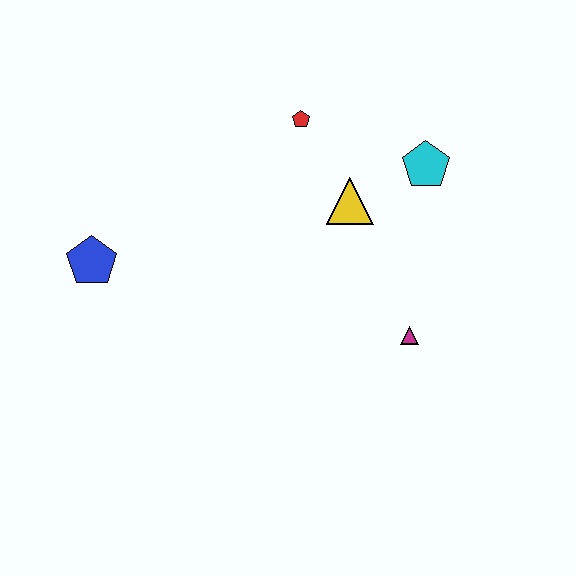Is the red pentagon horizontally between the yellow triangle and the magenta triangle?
No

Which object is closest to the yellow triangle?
The cyan pentagon is closest to the yellow triangle.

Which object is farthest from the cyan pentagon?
The blue pentagon is farthest from the cyan pentagon.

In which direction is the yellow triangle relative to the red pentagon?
The yellow triangle is below the red pentagon.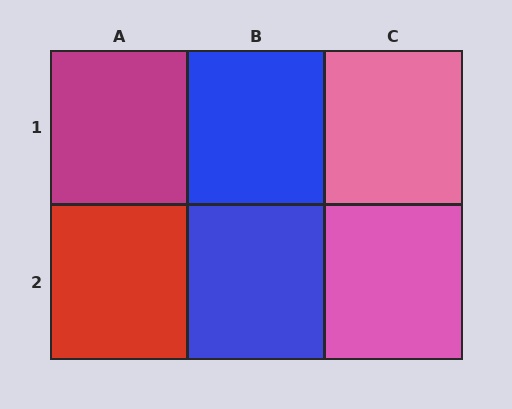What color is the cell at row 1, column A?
Magenta.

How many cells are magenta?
1 cell is magenta.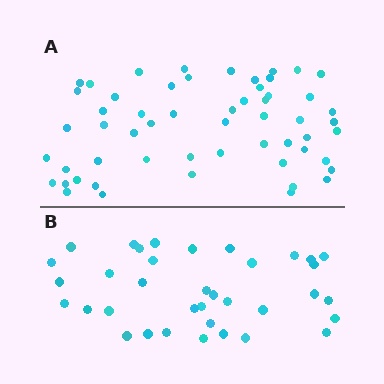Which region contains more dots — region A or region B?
Region A (the top region) has more dots.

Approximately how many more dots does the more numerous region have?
Region A has approximately 20 more dots than region B.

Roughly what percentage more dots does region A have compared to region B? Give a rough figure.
About 55% more.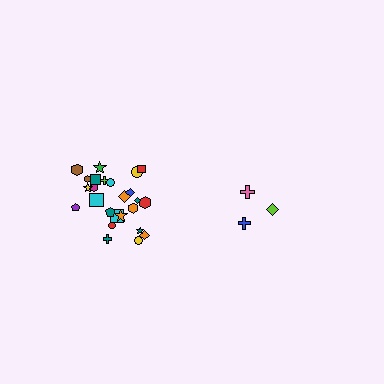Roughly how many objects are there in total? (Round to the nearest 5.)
Roughly 30 objects in total.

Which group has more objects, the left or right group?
The left group.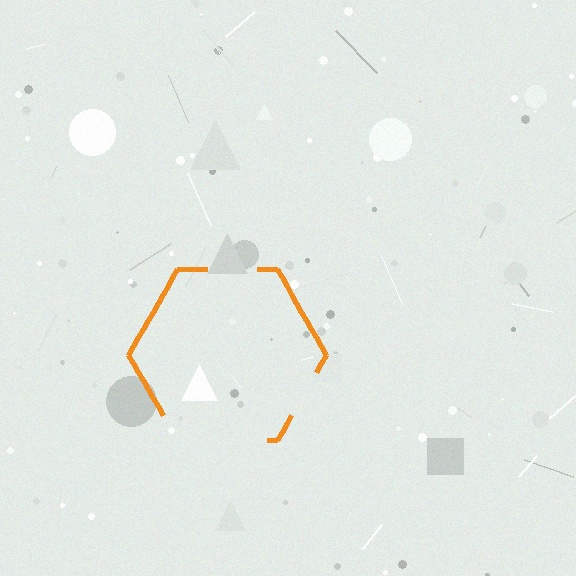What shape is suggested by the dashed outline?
The dashed outline suggests a hexagon.